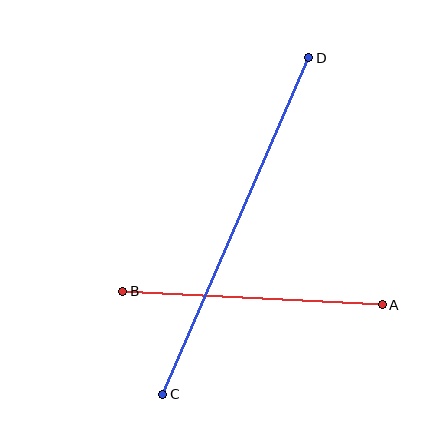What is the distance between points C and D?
The distance is approximately 366 pixels.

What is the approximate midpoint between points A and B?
The midpoint is at approximately (253, 298) pixels.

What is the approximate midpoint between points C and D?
The midpoint is at approximately (236, 226) pixels.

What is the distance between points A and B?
The distance is approximately 260 pixels.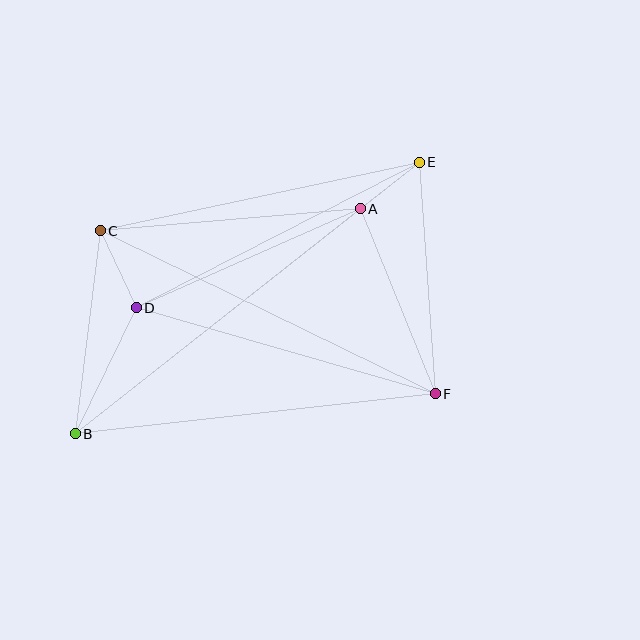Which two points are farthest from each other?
Points B and E are farthest from each other.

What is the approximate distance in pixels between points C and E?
The distance between C and E is approximately 326 pixels.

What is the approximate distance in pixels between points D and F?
The distance between D and F is approximately 312 pixels.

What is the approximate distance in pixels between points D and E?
The distance between D and E is approximately 318 pixels.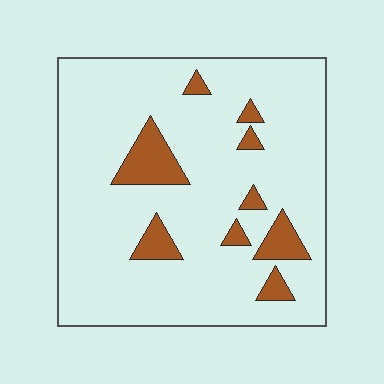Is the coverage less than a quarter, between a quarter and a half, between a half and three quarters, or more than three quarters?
Less than a quarter.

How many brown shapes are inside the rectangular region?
9.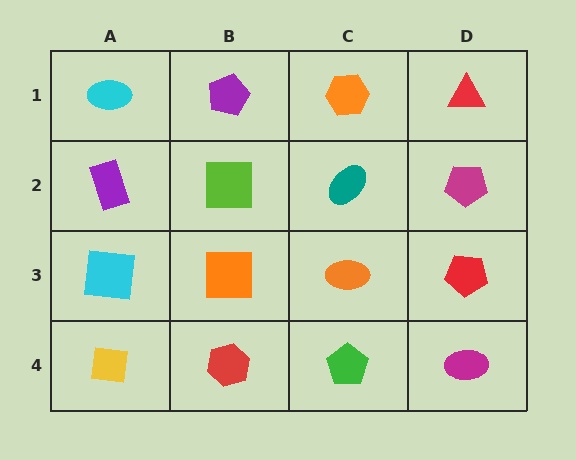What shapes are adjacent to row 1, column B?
A lime square (row 2, column B), a cyan ellipse (row 1, column A), an orange hexagon (row 1, column C).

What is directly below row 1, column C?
A teal ellipse.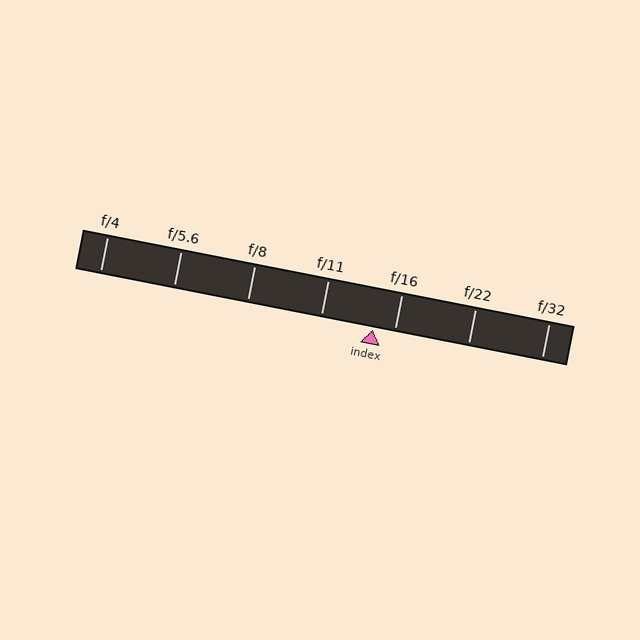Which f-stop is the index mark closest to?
The index mark is closest to f/16.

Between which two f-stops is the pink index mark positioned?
The index mark is between f/11 and f/16.